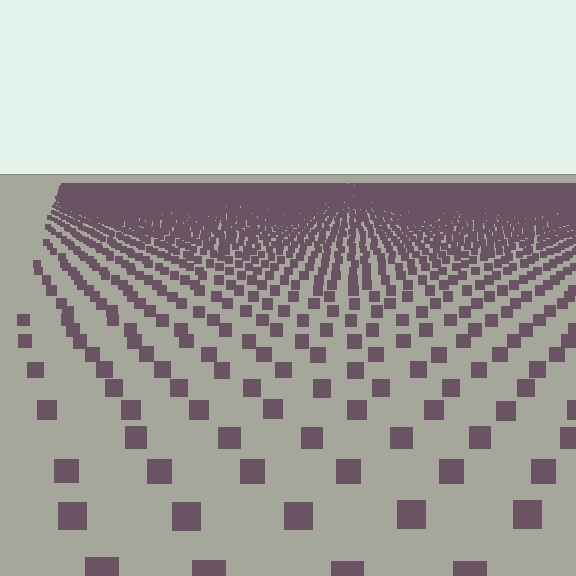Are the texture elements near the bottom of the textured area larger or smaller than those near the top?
Larger. Near the bottom, elements are closer to the viewer and appear at a bigger on-screen size.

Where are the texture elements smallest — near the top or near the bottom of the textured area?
Near the top.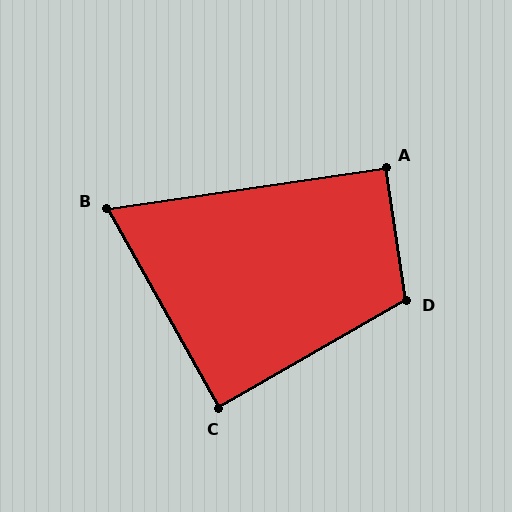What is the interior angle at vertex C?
Approximately 89 degrees (approximately right).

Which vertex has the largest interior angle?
D, at approximately 111 degrees.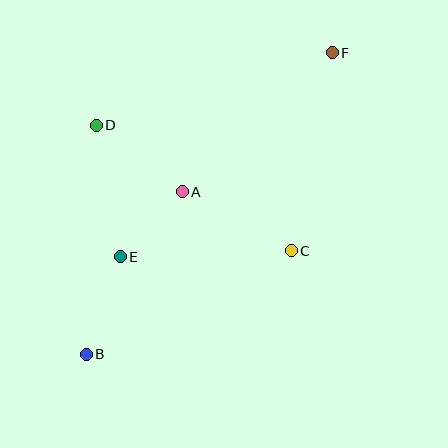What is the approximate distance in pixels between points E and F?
The distance between E and F is approximately 294 pixels.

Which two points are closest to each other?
Points A and E are closest to each other.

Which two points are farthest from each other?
Points B and F are farthest from each other.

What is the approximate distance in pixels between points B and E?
The distance between B and E is approximately 103 pixels.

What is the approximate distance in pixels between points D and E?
The distance between D and E is approximately 134 pixels.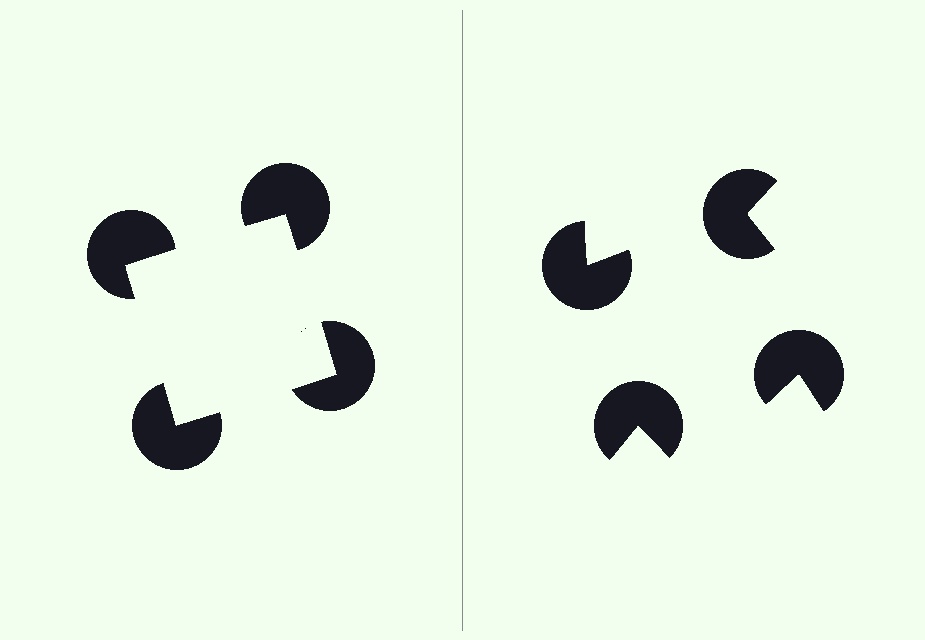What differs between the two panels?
The pac-man discs are positioned identically on both sides; only the wedge orientations differ. On the left they align to a square; on the right they are misaligned.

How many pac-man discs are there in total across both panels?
8 — 4 on each side.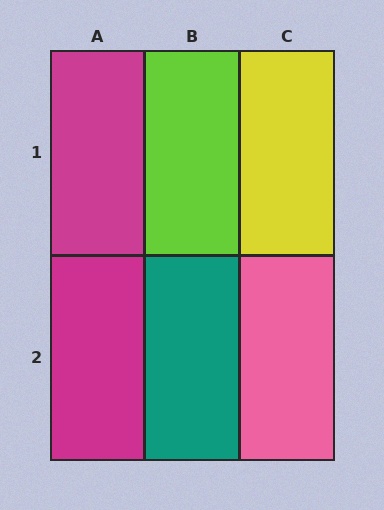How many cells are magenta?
2 cells are magenta.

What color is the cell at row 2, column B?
Teal.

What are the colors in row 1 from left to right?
Magenta, lime, yellow.